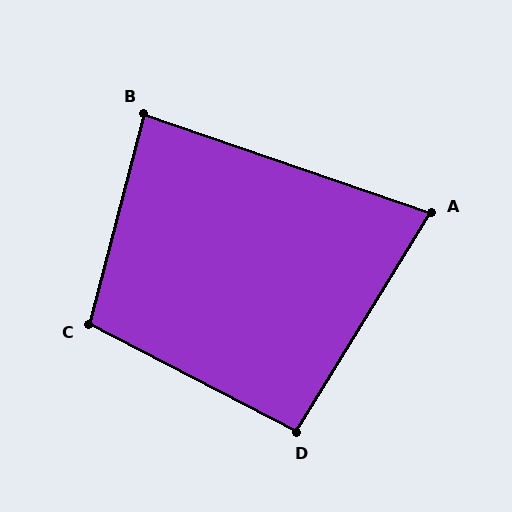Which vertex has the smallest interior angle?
A, at approximately 77 degrees.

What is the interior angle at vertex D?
Approximately 94 degrees (approximately right).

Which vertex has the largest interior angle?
C, at approximately 103 degrees.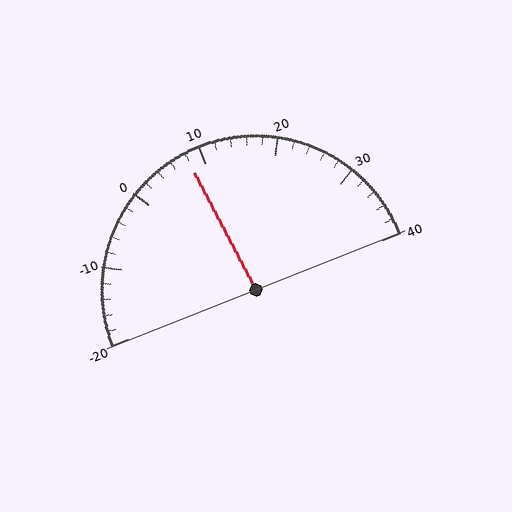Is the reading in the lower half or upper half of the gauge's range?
The reading is in the lower half of the range (-20 to 40).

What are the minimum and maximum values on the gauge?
The gauge ranges from -20 to 40.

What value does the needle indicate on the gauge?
The needle indicates approximately 8.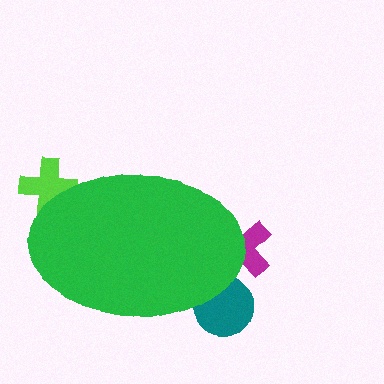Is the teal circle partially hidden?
Yes, the teal circle is partially hidden behind the green ellipse.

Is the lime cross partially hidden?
Yes, the lime cross is partially hidden behind the green ellipse.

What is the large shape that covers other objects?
A green ellipse.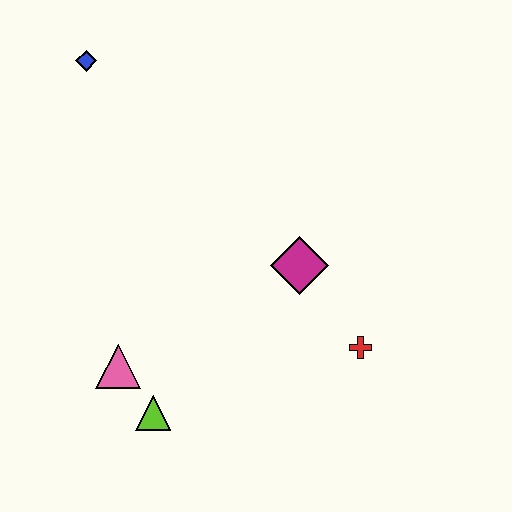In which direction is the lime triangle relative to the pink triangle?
The lime triangle is below the pink triangle.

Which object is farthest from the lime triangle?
The blue diamond is farthest from the lime triangle.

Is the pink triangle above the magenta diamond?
No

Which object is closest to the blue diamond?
The magenta diamond is closest to the blue diamond.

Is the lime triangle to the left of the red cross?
Yes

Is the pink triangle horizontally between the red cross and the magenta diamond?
No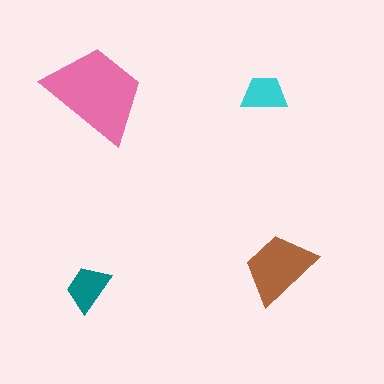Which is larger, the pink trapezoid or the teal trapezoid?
The pink one.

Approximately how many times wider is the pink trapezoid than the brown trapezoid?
About 1.5 times wider.